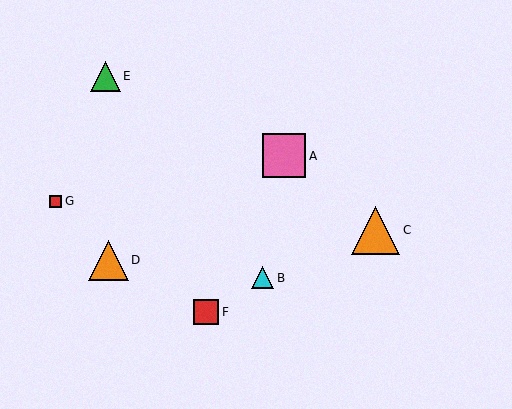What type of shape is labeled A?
Shape A is a pink square.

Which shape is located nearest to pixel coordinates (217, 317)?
The red square (labeled F) at (206, 312) is nearest to that location.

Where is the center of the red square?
The center of the red square is at (56, 201).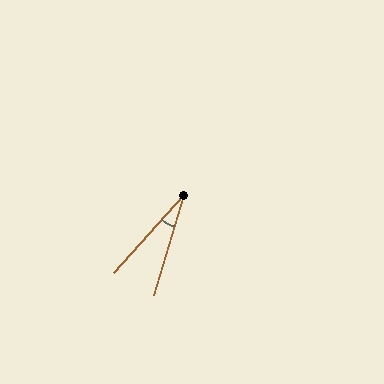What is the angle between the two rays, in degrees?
Approximately 25 degrees.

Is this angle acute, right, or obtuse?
It is acute.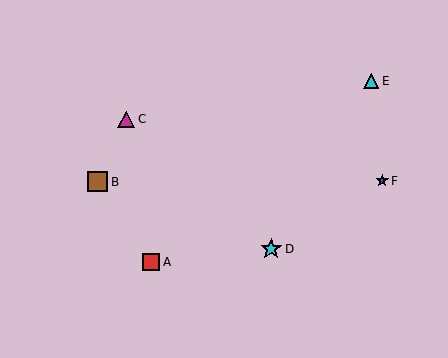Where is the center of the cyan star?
The center of the cyan star is at (271, 249).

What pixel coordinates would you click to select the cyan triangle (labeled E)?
Click at (371, 81) to select the cyan triangle E.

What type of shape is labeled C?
Shape C is a magenta triangle.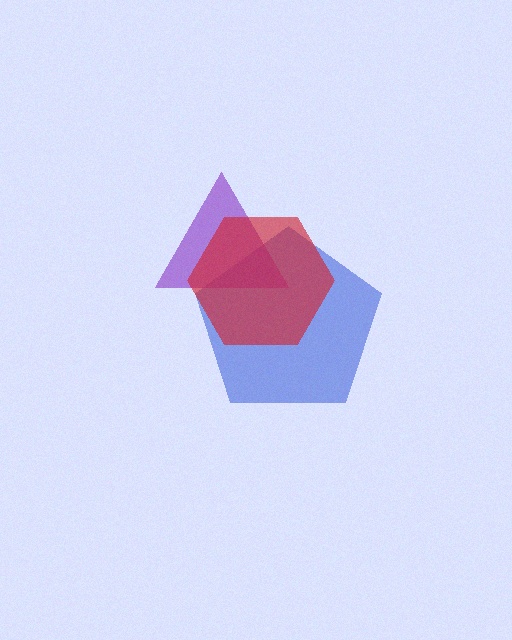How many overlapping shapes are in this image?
There are 3 overlapping shapes in the image.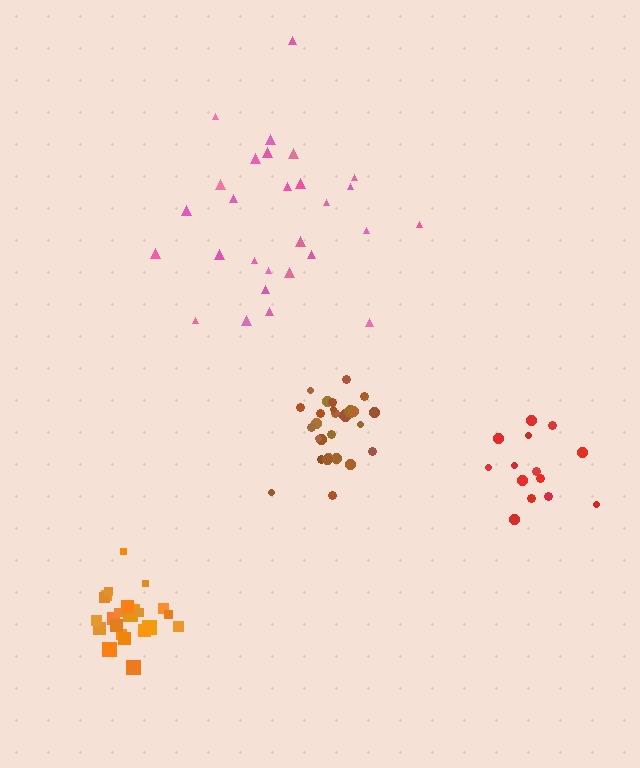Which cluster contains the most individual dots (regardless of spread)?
Brown (29).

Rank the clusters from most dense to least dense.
orange, brown, red, pink.